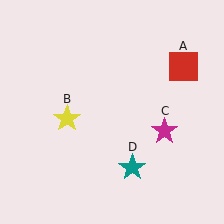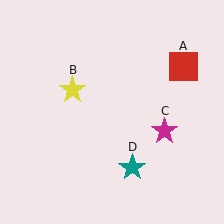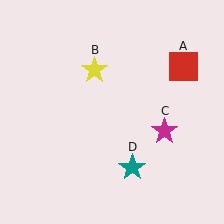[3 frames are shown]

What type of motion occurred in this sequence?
The yellow star (object B) rotated clockwise around the center of the scene.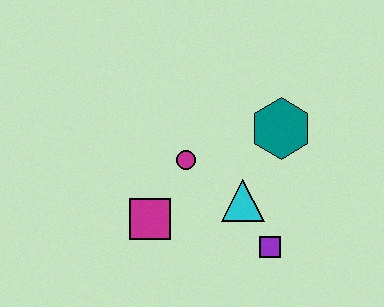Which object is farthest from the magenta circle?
The purple square is farthest from the magenta circle.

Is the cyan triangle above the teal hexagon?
No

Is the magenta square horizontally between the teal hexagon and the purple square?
No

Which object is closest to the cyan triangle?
The purple square is closest to the cyan triangle.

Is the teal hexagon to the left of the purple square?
No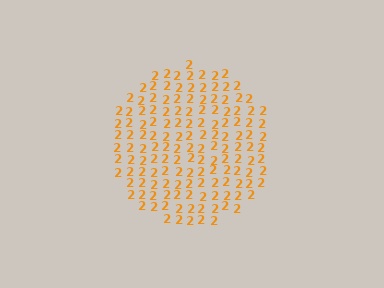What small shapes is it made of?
It is made of small digit 2's.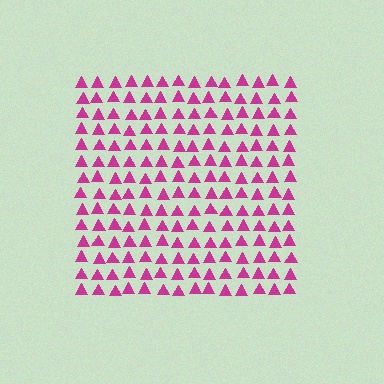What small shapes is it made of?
It is made of small triangles.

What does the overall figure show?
The overall figure shows a square.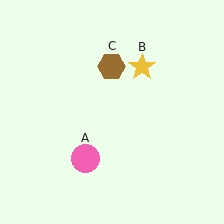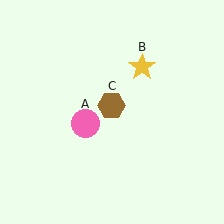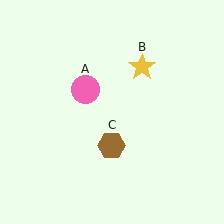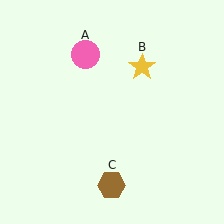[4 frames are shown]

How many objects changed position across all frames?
2 objects changed position: pink circle (object A), brown hexagon (object C).